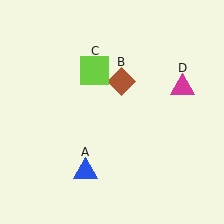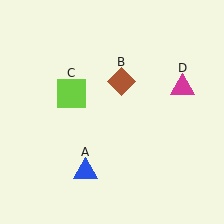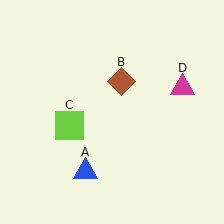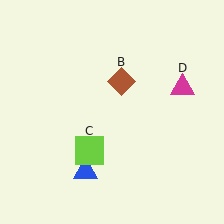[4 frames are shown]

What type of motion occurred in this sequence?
The lime square (object C) rotated counterclockwise around the center of the scene.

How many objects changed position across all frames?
1 object changed position: lime square (object C).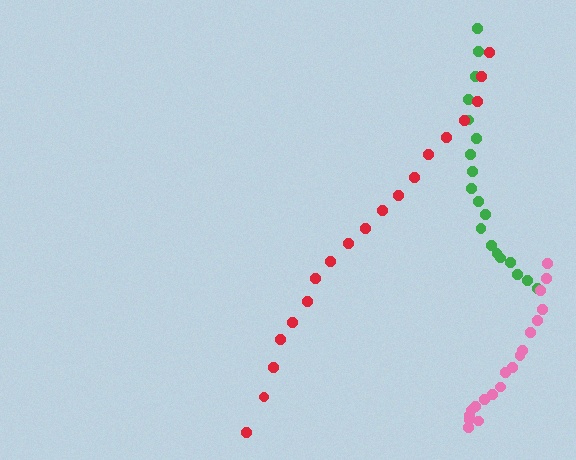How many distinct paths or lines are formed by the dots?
There are 3 distinct paths.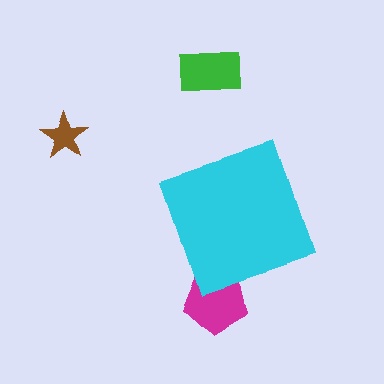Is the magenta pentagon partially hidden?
Yes, the magenta pentagon is partially hidden behind the cyan diamond.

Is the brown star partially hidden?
No, the brown star is fully visible.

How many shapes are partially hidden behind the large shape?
1 shape is partially hidden.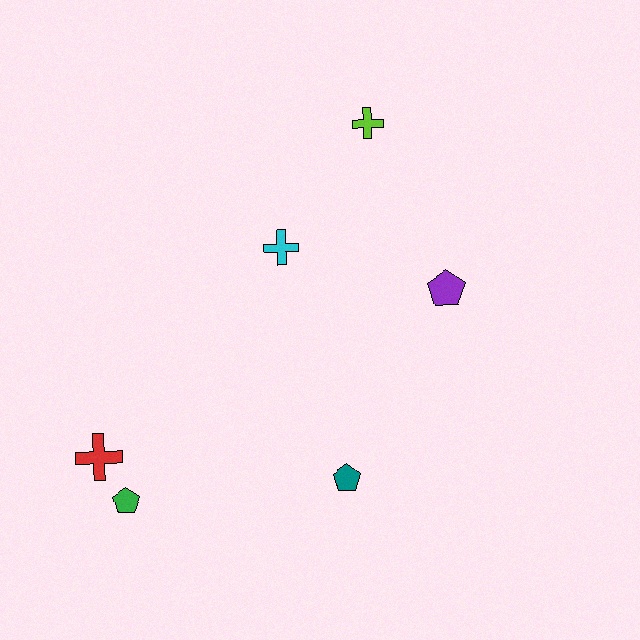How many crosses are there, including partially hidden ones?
There are 3 crosses.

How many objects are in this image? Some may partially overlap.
There are 6 objects.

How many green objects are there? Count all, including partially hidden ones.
There is 1 green object.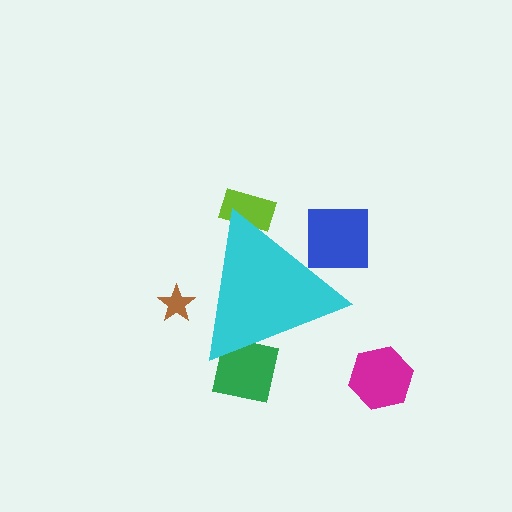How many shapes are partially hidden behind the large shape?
4 shapes are partially hidden.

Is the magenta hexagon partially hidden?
No, the magenta hexagon is fully visible.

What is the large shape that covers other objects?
A cyan triangle.